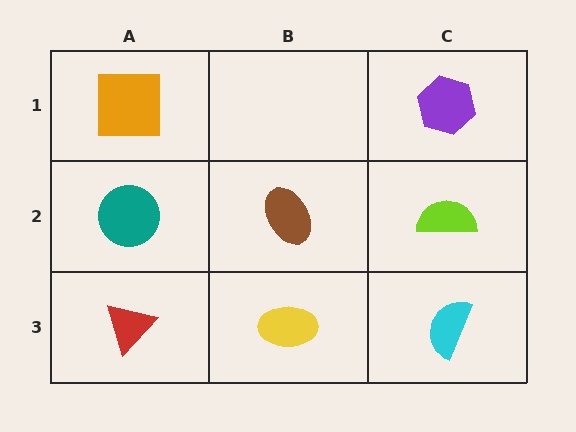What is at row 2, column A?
A teal circle.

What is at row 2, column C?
A lime semicircle.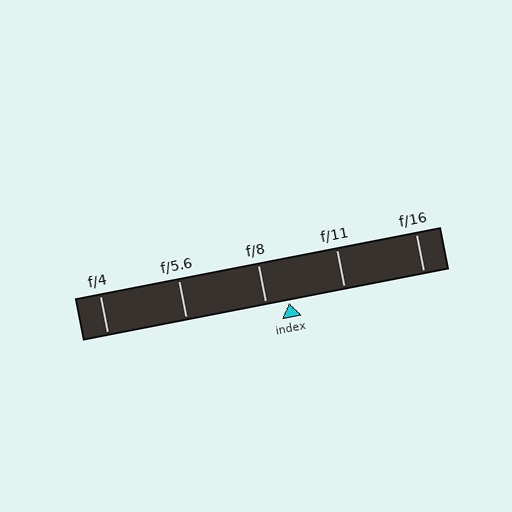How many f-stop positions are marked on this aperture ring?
There are 5 f-stop positions marked.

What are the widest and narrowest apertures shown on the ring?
The widest aperture shown is f/4 and the narrowest is f/16.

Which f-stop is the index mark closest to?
The index mark is closest to f/8.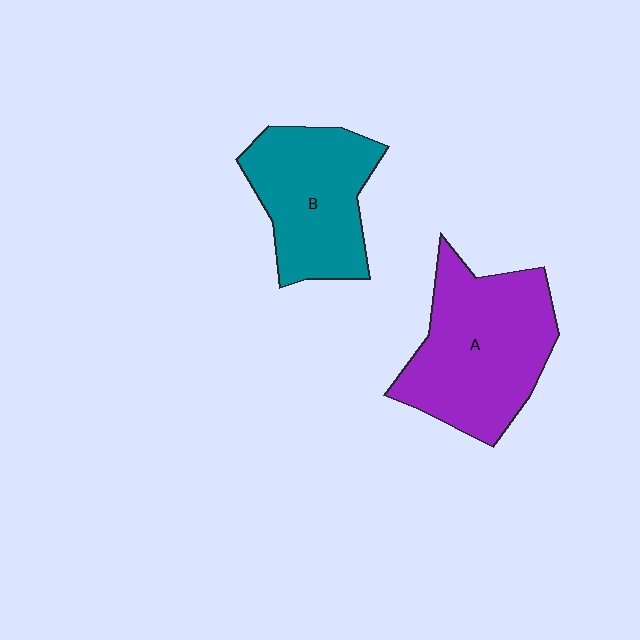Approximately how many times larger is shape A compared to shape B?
Approximately 1.3 times.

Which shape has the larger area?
Shape A (purple).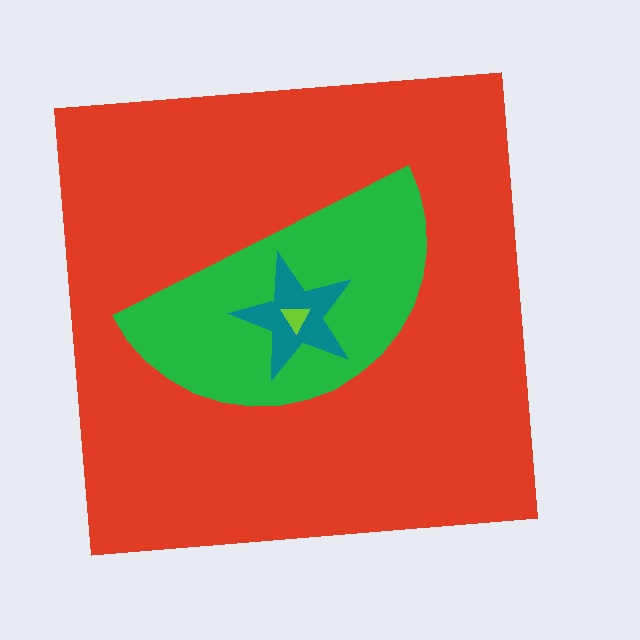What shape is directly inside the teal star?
The lime triangle.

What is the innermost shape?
The lime triangle.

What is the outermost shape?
The red square.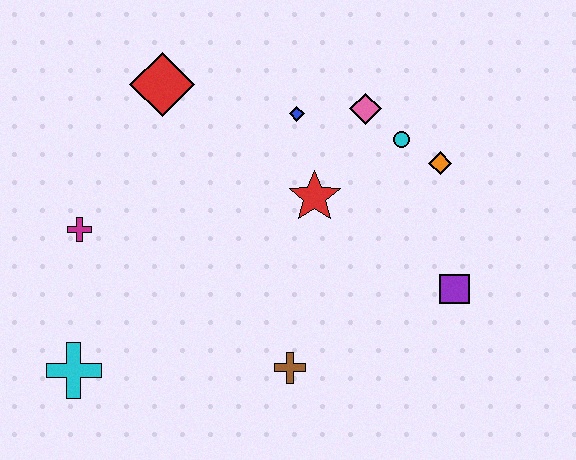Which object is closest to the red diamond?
The blue diamond is closest to the red diamond.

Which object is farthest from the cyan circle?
The cyan cross is farthest from the cyan circle.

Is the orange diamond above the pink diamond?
No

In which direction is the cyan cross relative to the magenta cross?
The cyan cross is below the magenta cross.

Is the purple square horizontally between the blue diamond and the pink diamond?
No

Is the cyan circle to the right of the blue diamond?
Yes